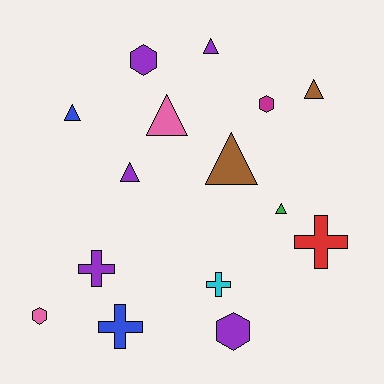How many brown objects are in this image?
There are 2 brown objects.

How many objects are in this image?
There are 15 objects.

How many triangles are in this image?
There are 7 triangles.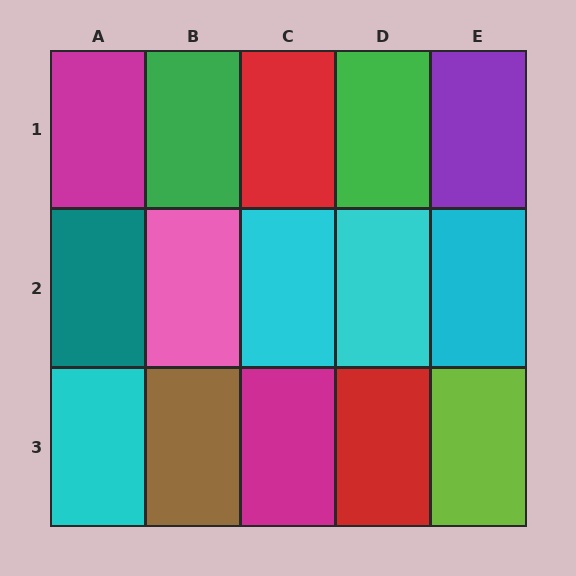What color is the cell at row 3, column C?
Magenta.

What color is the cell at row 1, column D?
Green.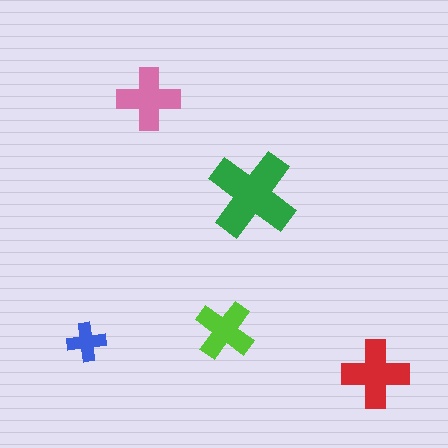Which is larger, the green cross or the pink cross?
The green one.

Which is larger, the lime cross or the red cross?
The red one.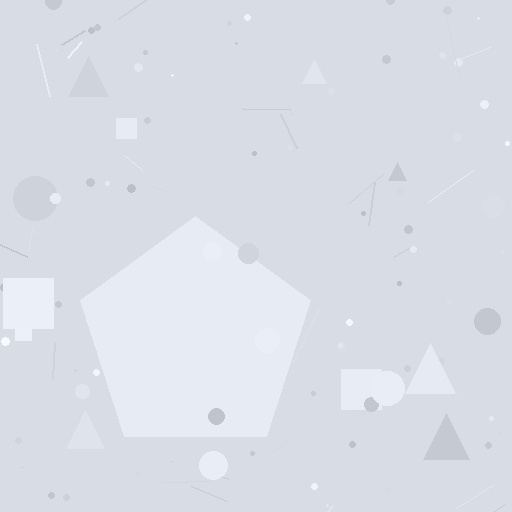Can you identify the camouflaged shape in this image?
The camouflaged shape is a pentagon.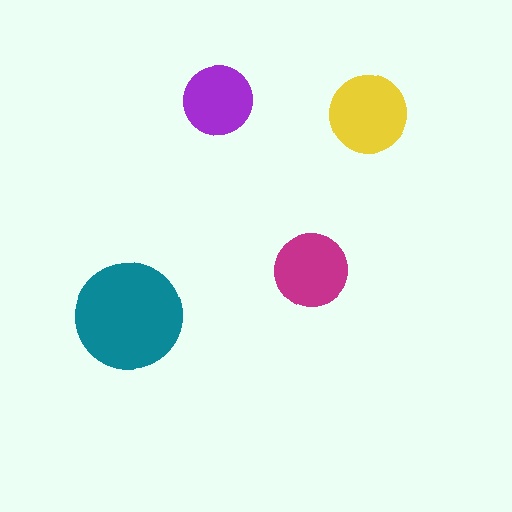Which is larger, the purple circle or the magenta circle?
The magenta one.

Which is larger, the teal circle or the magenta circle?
The teal one.